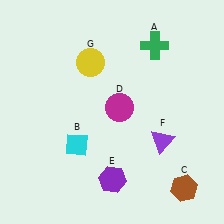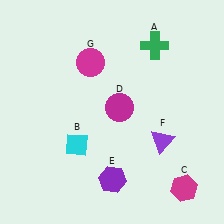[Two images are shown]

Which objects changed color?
C changed from brown to magenta. G changed from yellow to magenta.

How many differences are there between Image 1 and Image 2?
There are 2 differences between the two images.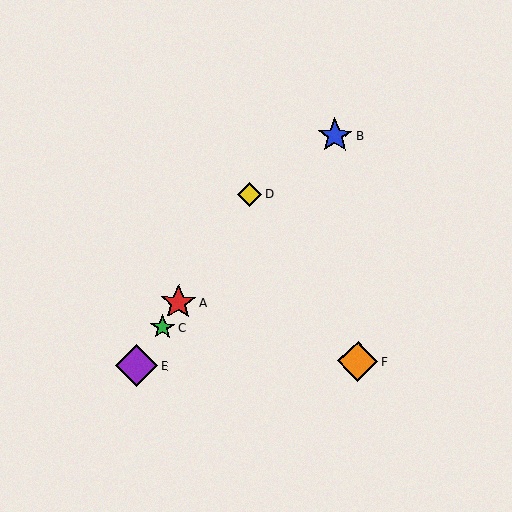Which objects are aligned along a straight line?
Objects A, C, D, E are aligned along a straight line.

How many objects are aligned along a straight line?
4 objects (A, C, D, E) are aligned along a straight line.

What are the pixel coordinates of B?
Object B is at (335, 136).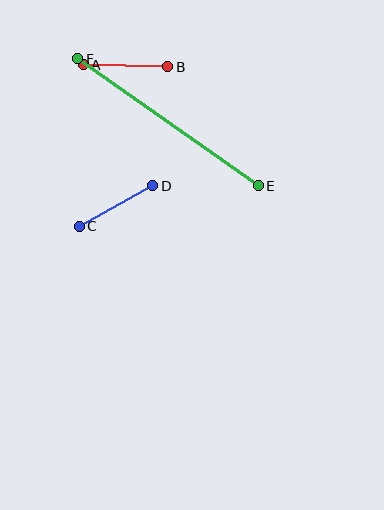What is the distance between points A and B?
The distance is approximately 84 pixels.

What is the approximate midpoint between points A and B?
The midpoint is at approximately (126, 66) pixels.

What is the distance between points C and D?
The distance is approximately 84 pixels.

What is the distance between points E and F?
The distance is approximately 221 pixels.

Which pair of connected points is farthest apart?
Points E and F are farthest apart.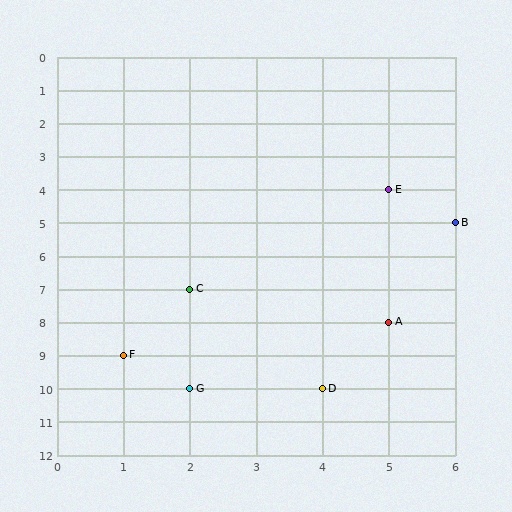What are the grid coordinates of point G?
Point G is at grid coordinates (2, 10).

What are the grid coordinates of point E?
Point E is at grid coordinates (5, 4).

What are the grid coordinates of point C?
Point C is at grid coordinates (2, 7).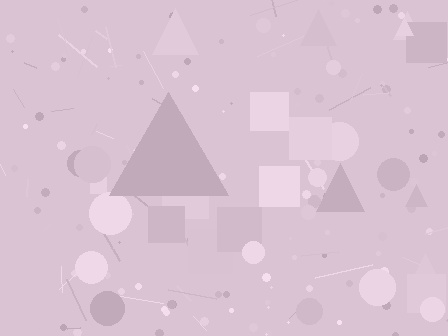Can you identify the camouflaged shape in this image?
The camouflaged shape is a triangle.